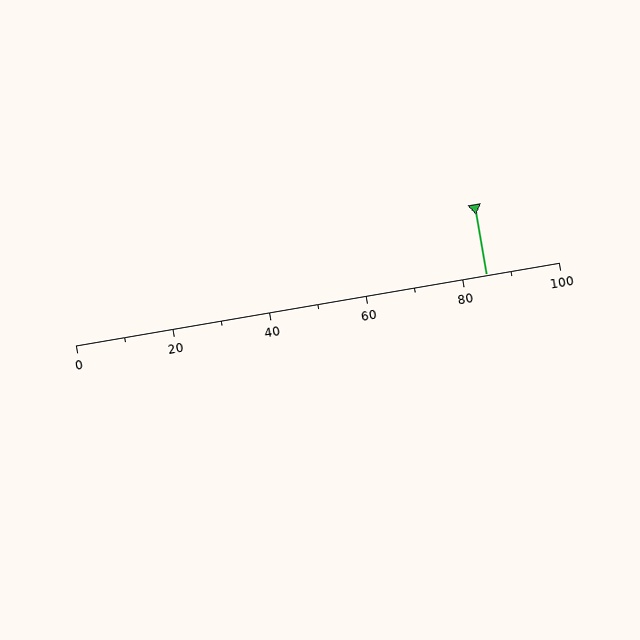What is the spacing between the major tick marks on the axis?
The major ticks are spaced 20 apart.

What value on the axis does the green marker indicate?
The marker indicates approximately 85.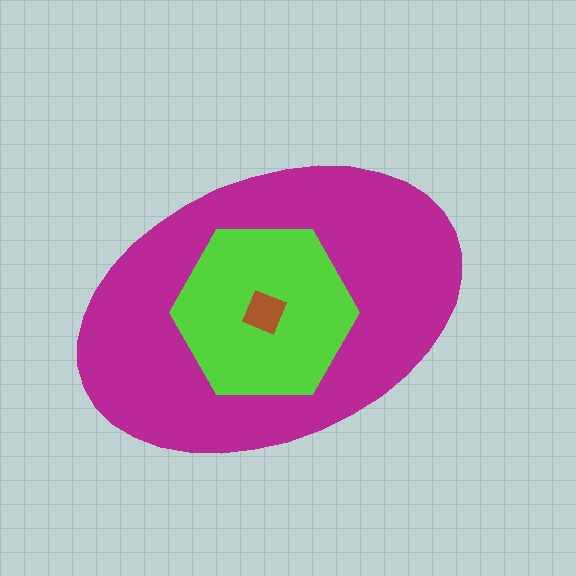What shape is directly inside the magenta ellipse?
The lime hexagon.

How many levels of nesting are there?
3.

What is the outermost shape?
The magenta ellipse.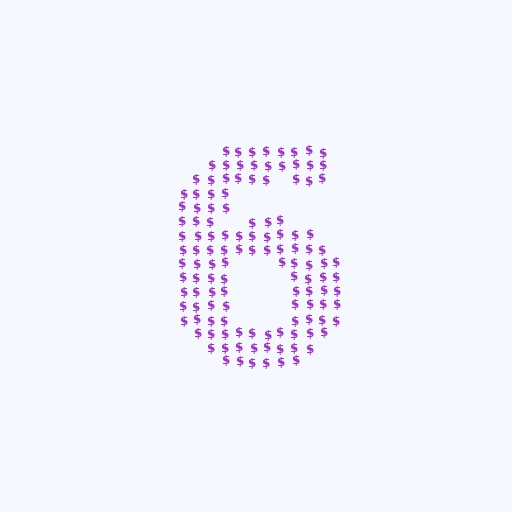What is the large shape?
The large shape is the digit 6.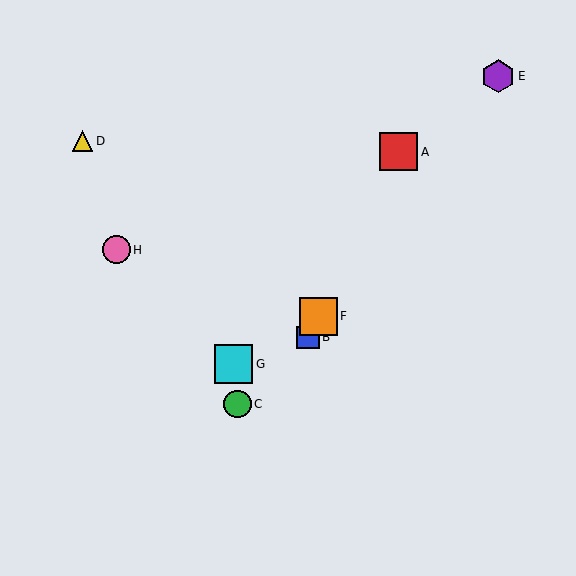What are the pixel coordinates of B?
Object B is at (308, 337).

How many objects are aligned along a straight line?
3 objects (A, B, F) are aligned along a straight line.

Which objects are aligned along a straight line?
Objects A, B, F are aligned along a straight line.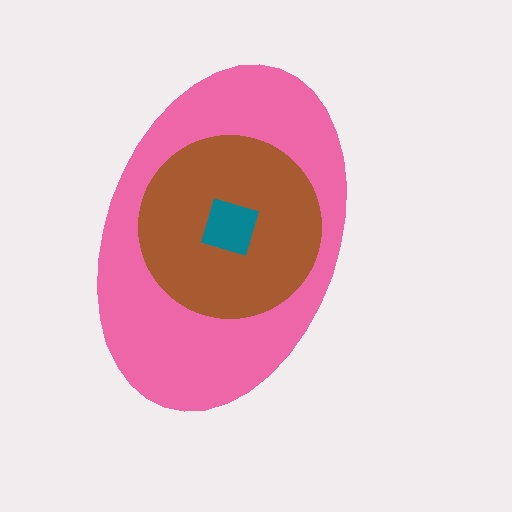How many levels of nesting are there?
3.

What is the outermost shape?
The pink ellipse.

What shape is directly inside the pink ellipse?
The brown circle.